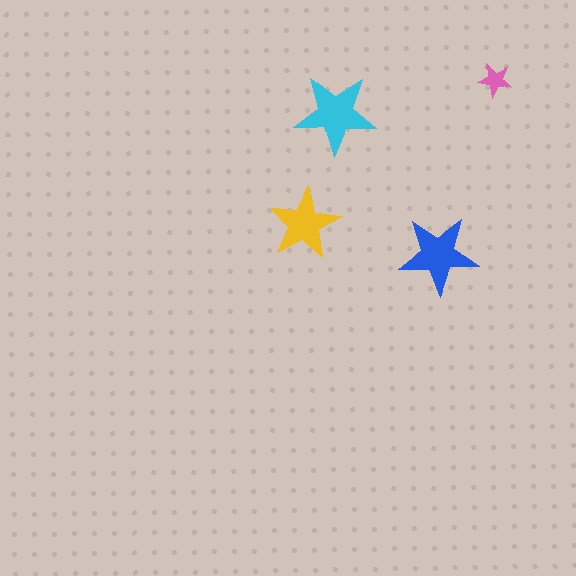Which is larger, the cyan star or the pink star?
The cyan one.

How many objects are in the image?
There are 4 objects in the image.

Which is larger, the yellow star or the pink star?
The yellow one.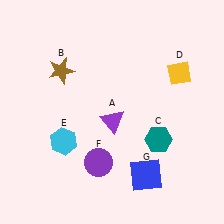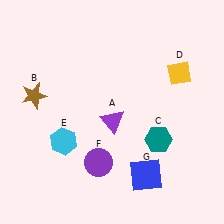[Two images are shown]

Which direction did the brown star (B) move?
The brown star (B) moved left.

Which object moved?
The brown star (B) moved left.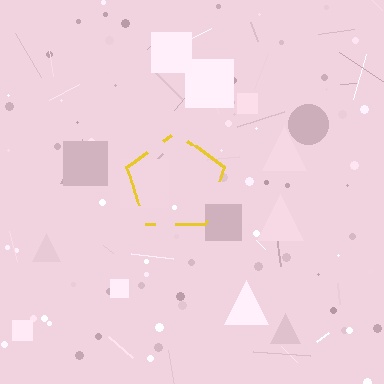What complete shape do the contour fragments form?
The contour fragments form a pentagon.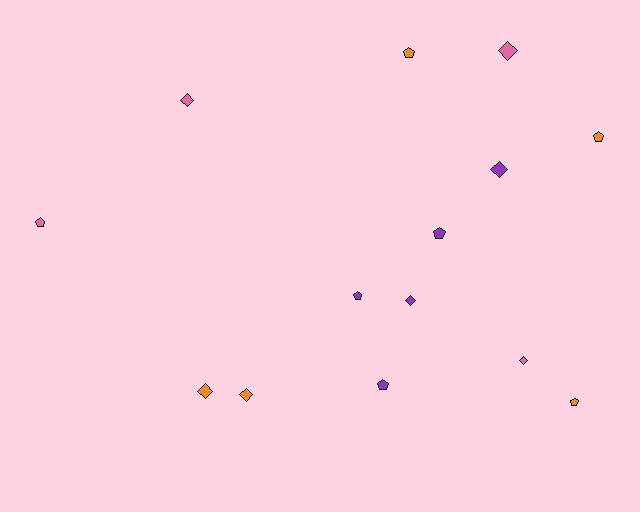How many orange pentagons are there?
There are 3 orange pentagons.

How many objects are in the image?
There are 14 objects.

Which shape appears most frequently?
Pentagon, with 7 objects.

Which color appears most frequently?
Purple, with 5 objects.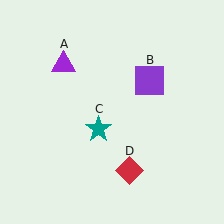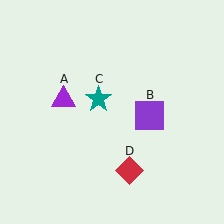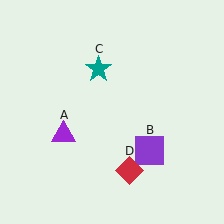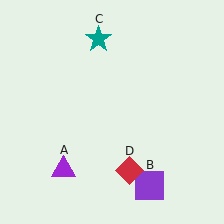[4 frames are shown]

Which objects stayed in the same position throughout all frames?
Red diamond (object D) remained stationary.